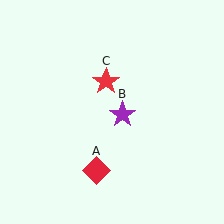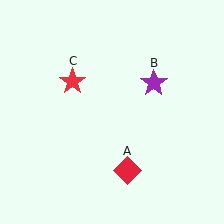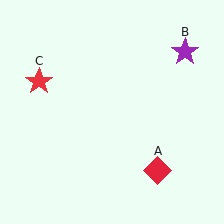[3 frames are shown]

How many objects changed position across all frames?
3 objects changed position: red diamond (object A), purple star (object B), red star (object C).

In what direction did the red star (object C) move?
The red star (object C) moved left.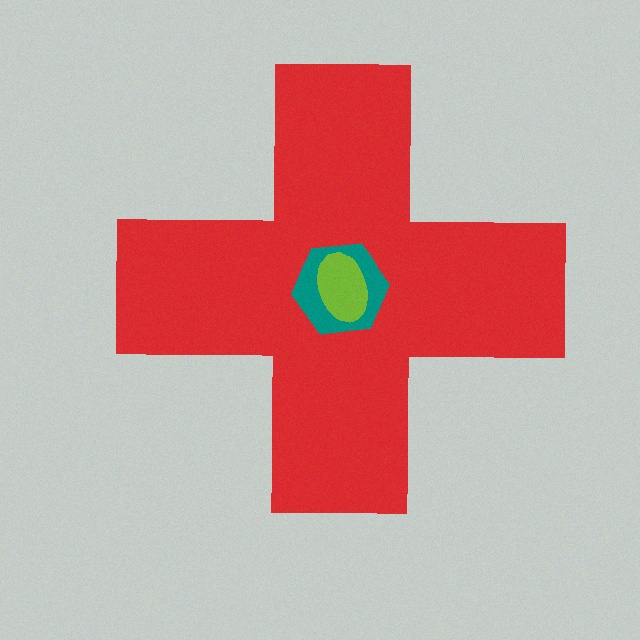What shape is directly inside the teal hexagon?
The lime ellipse.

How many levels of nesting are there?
3.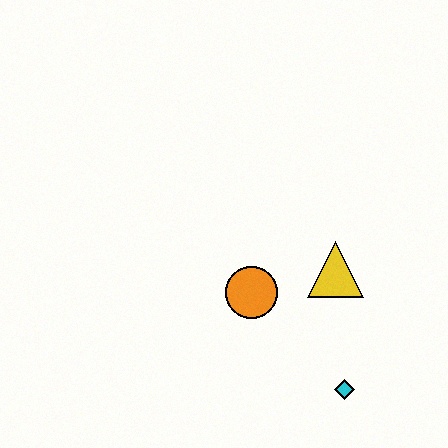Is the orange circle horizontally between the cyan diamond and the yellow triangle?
No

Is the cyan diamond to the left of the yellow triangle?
No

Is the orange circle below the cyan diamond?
No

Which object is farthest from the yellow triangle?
The cyan diamond is farthest from the yellow triangle.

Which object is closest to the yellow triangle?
The orange circle is closest to the yellow triangle.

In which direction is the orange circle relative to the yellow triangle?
The orange circle is to the left of the yellow triangle.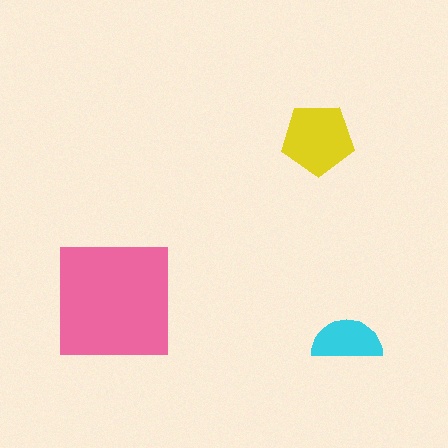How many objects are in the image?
There are 3 objects in the image.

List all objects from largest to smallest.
The pink square, the yellow pentagon, the cyan semicircle.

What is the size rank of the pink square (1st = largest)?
1st.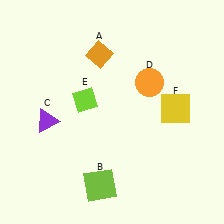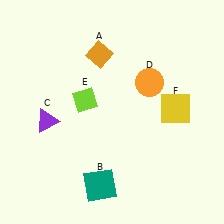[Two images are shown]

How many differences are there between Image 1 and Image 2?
There is 1 difference between the two images.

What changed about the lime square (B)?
In Image 1, B is lime. In Image 2, it changed to teal.